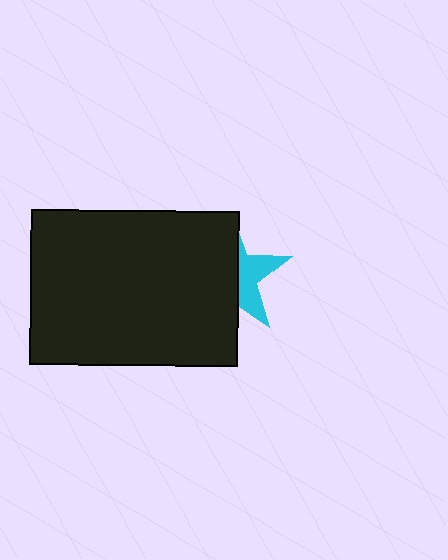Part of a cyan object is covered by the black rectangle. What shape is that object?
It is a star.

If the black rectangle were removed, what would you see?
You would see the complete cyan star.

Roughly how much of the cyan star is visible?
A small part of it is visible (roughly 37%).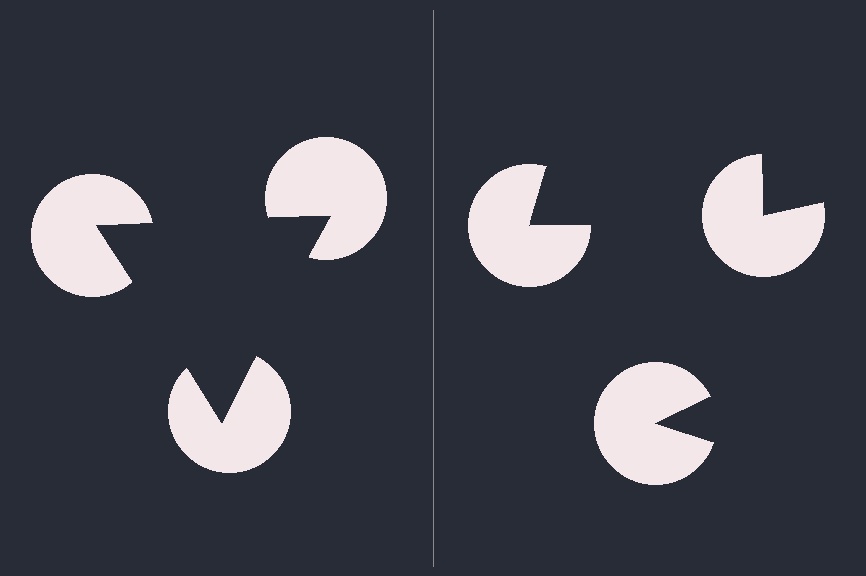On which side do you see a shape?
An illusory triangle appears on the left side. On the right side the wedge cuts are rotated, so no coherent shape forms.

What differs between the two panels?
The pac-man discs are positioned identically on both sides; only the wedge orientations differ. On the left they align to a triangle; on the right they are misaligned.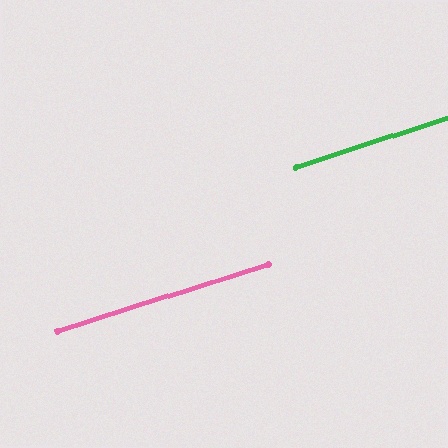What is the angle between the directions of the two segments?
Approximately 0 degrees.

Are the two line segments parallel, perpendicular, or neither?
Parallel — their directions differ by only 0.4°.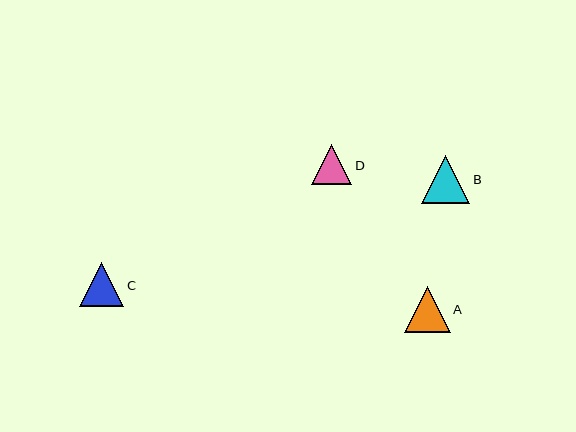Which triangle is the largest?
Triangle B is the largest with a size of approximately 48 pixels.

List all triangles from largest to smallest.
From largest to smallest: B, A, C, D.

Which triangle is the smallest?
Triangle D is the smallest with a size of approximately 40 pixels.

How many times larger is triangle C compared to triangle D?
Triangle C is approximately 1.1 times the size of triangle D.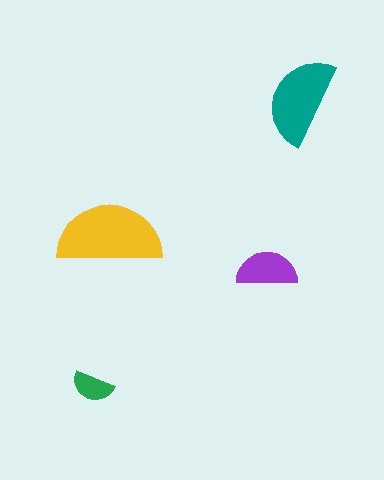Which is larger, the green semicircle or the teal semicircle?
The teal one.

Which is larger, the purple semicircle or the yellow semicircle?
The yellow one.